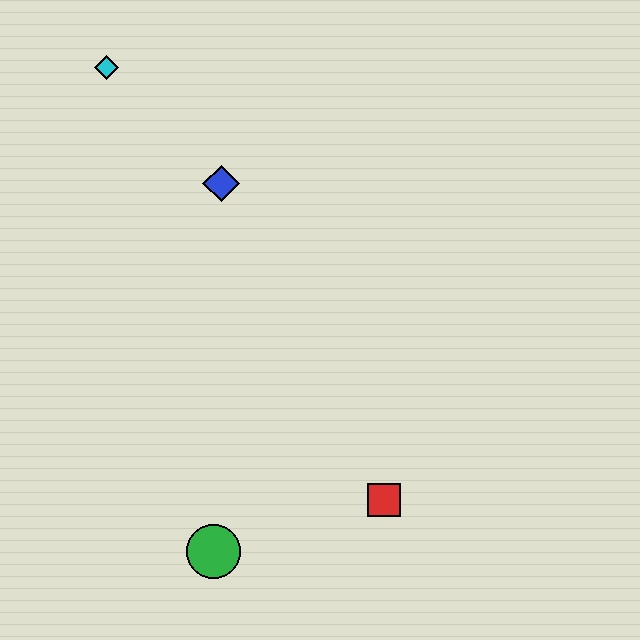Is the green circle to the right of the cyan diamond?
Yes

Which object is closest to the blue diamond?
The cyan diamond is closest to the blue diamond.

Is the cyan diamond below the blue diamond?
No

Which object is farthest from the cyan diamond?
The red square is farthest from the cyan diamond.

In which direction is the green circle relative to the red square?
The green circle is to the left of the red square.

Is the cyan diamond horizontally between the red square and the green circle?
No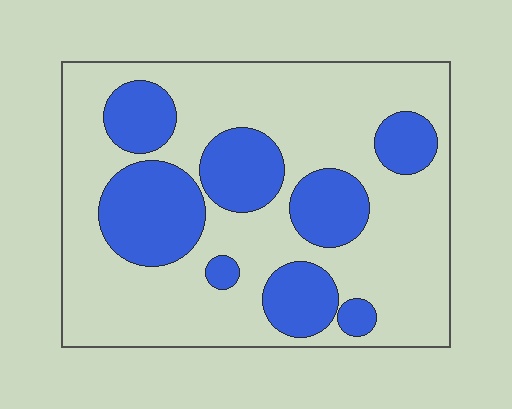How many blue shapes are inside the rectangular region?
8.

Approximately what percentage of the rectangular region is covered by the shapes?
Approximately 30%.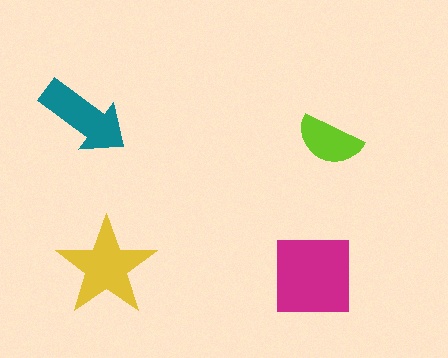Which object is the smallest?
The lime semicircle.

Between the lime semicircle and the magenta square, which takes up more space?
The magenta square.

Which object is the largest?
The magenta square.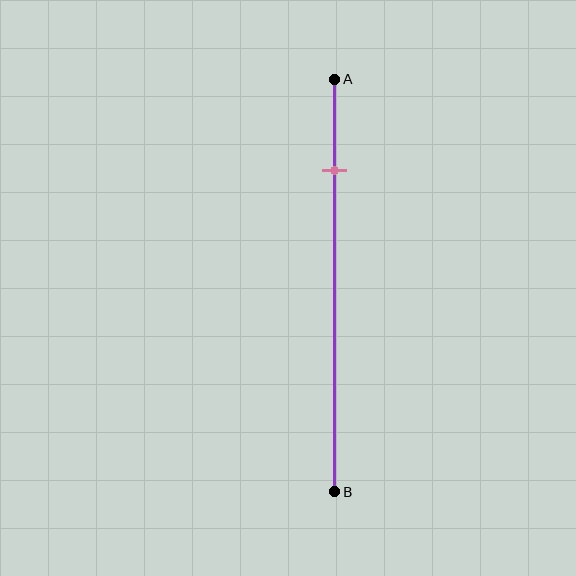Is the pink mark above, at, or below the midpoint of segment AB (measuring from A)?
The pink mark is above the midpoint of segment AB.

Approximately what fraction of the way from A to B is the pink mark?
The pink mark is approximately 20% of the way from A to B.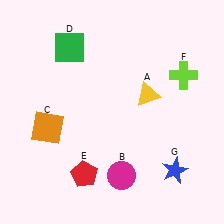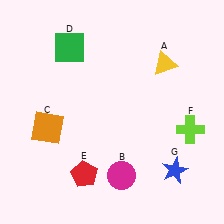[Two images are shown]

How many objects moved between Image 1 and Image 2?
2 objects moved between the two images.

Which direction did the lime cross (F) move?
The lime cross (F) moved down.